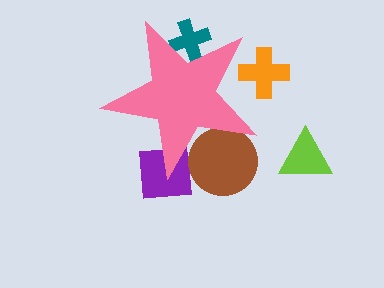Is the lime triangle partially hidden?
No, the lime triangle is fully visible.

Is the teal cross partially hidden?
Yes, the teal cross is partially hidden behind the pink star.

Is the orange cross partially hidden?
Yes, the orange cross is partially hidden behind the pink star.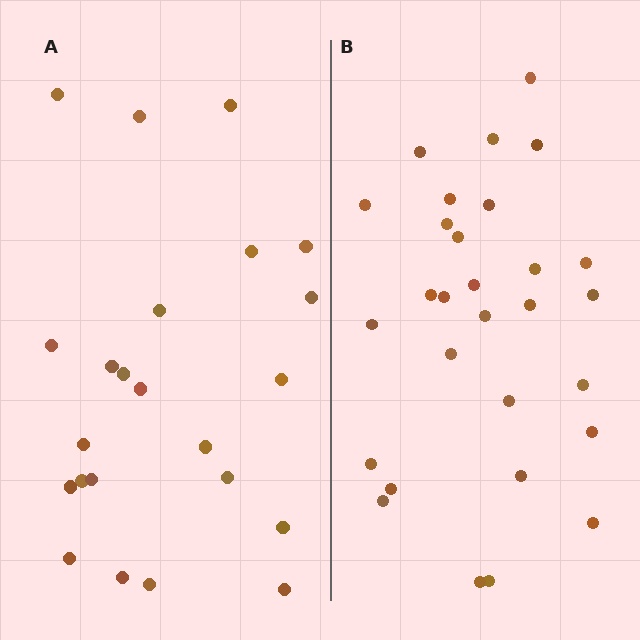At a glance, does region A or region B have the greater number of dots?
Region B (the right region) has more dots.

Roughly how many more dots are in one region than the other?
Region B has about 6 more dots than region A.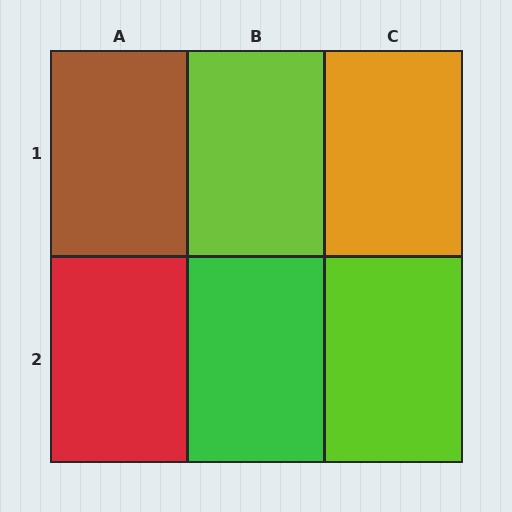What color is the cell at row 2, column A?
Red.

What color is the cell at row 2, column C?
Lime.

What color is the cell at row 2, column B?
Green.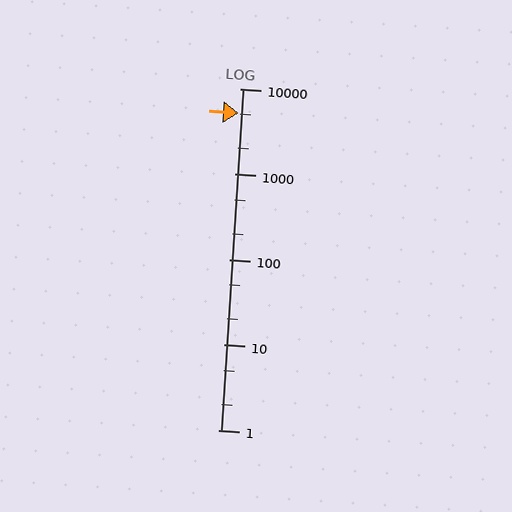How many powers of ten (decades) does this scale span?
The scale spans 4 decades, from 1 to 10000.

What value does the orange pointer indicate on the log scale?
The pointer indicates approximately 5200.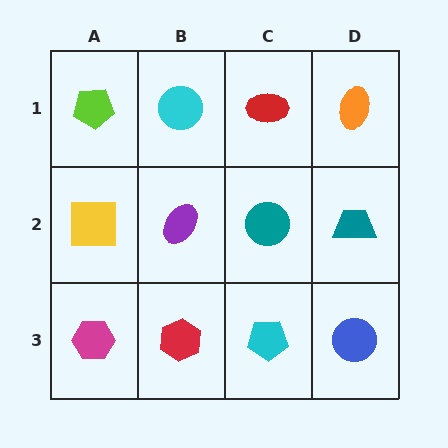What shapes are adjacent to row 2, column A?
A lime pentagon (row 1, column A), a magenta hexagon (row 3, column A), a purple ellipse (row 2, column B).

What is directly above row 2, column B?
A cyan circle.